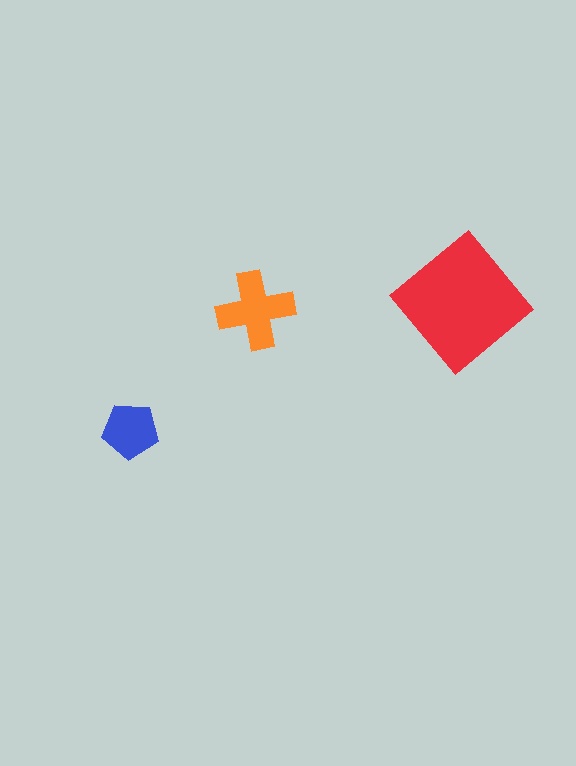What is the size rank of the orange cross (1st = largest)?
2nd.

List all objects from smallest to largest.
The blue pentagon, the orange cross, the red diamond.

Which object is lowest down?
The blue pentagon is bottommost.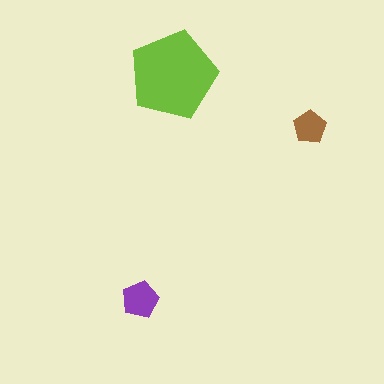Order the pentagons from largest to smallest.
the lime one, the purple one, the brown one.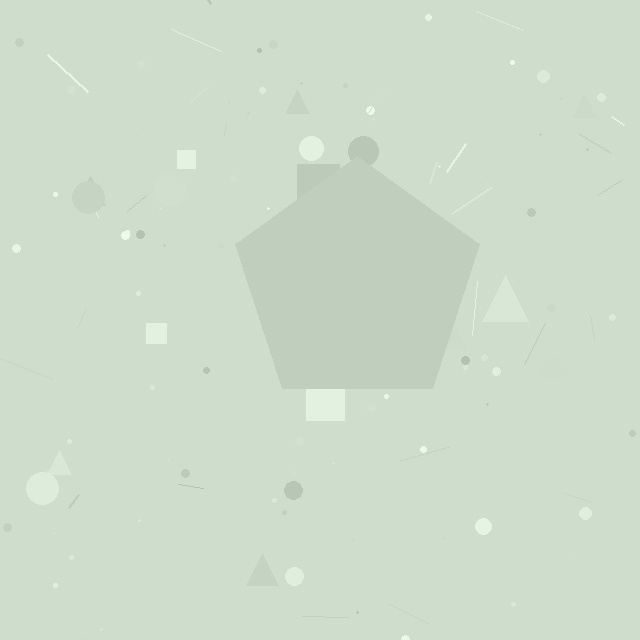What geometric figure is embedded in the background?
A pentagon is embedded in the background.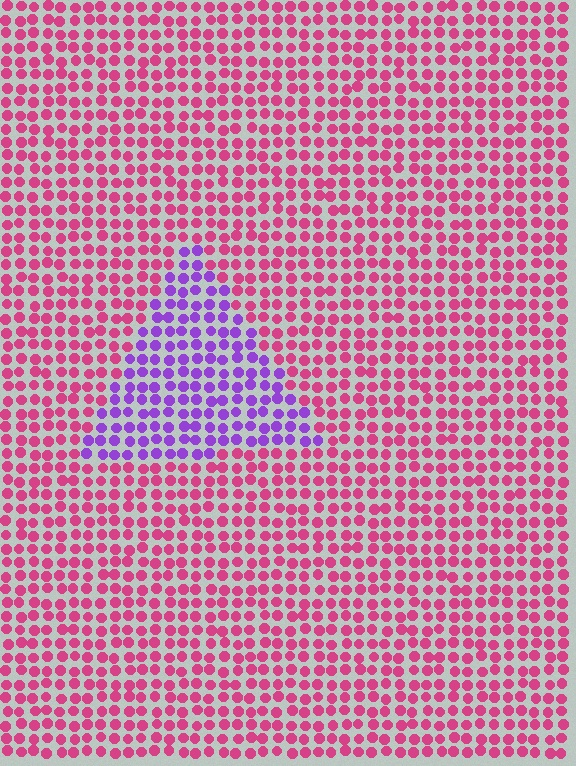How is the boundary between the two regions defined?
The boundary is defined purely by a slight shift in hue (about 58 degrees). Spacing, size, and orientation are identical on both sides.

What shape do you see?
I see a triangle.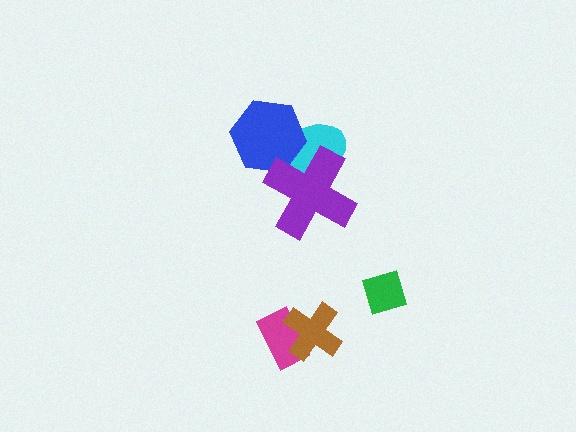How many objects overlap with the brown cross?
1 object overlaps with the brown cross.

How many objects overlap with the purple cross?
2 objects overlap with the purple cross.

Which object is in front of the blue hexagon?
The purple cross is in front of the blue hexagon.